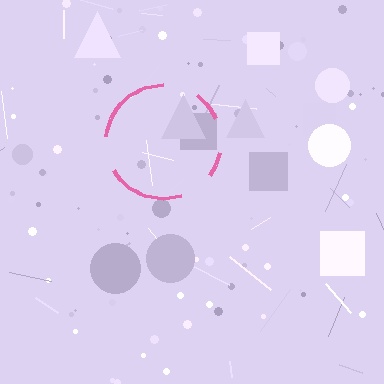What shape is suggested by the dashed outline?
The dashed outline suggests a circle.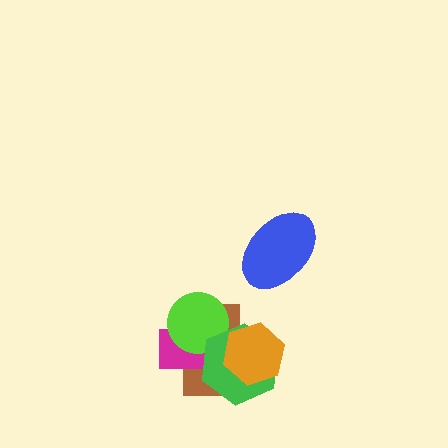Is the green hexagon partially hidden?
Yes, it is partially covered by another shape.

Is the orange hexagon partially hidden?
No, no other shape covers it.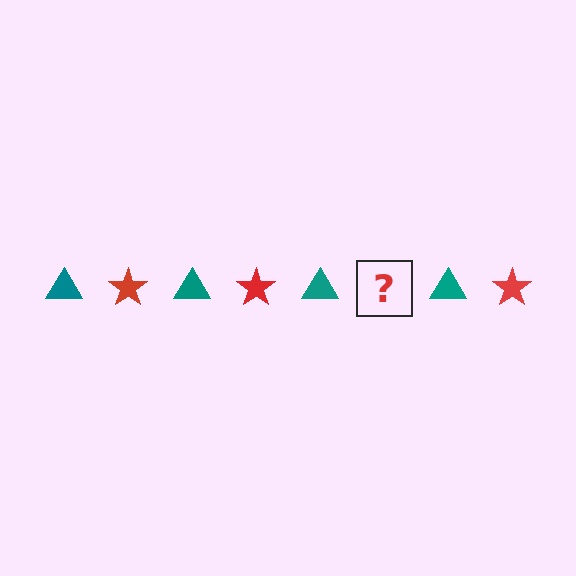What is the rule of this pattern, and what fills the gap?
The rule is that the pattern alternates between teal triangle and red star. The gap should be filled with a red star.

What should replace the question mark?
The question mark should be replaced with a red star.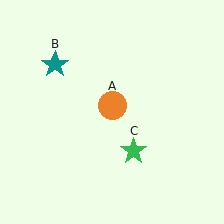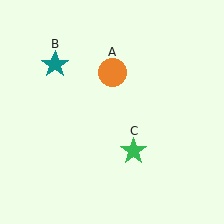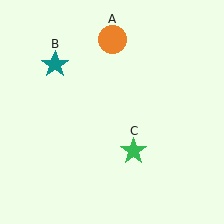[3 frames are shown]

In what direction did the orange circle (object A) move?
The orange circle (object A) moved up.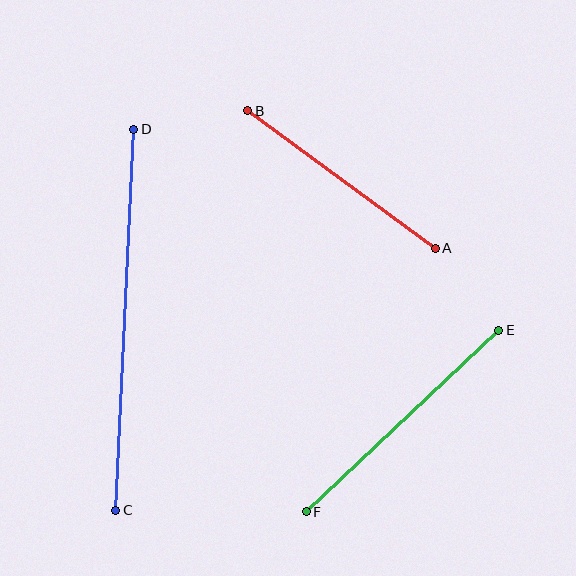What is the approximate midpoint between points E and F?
The midpoint is at approximately (402, 421) pixels.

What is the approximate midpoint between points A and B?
The midpoint is at approximately (342, 179) pixels.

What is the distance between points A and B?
The distance is approximately 232 pixels.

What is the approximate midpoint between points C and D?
The midpoint is at approximately (125, 320) pixels.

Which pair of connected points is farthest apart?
Points C and D are farthest apart.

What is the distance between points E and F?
The distance is approximately 265 pixels.